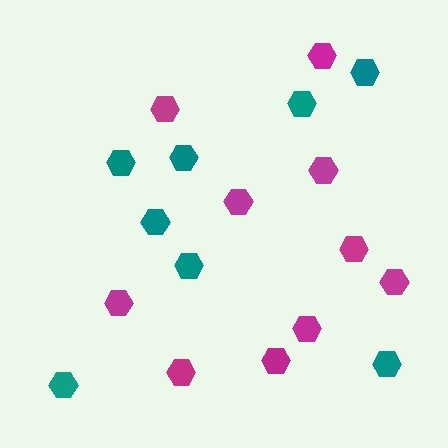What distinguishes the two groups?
There are 2 groups: one group of magenta hexagons (10) and one group of teal hexagons (8).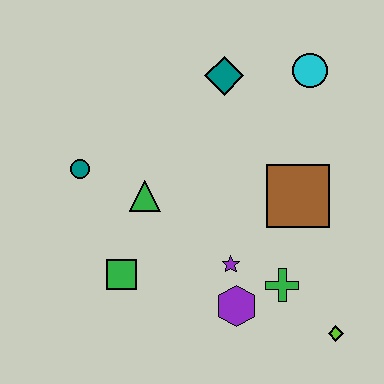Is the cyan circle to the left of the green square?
No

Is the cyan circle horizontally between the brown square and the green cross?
No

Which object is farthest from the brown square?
The teal circle is farthest from the brown square.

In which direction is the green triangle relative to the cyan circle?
The green triangle is to the left of the cyan circle.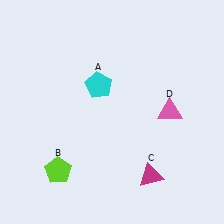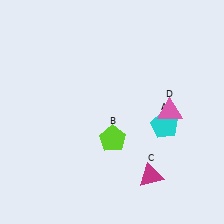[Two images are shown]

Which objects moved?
The objects that moved are: the cyan pentagon (A), the lime pentagon (B).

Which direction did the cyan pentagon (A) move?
The cyan pentagon (A) moved right.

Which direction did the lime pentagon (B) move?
The lime pentagon (B) moved right.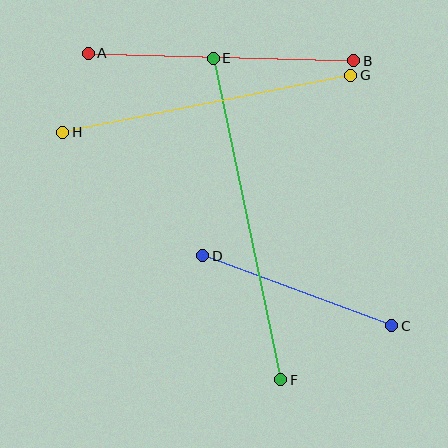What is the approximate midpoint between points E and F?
The midpoint is at approximately (247, 219) pixels.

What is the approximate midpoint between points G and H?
The midpoint is at approximately (207, 104) pixels.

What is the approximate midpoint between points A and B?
The midpoint is at approximately (221, 57) pixels.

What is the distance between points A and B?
The distance is approximately 265 pixels.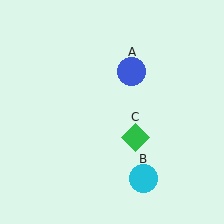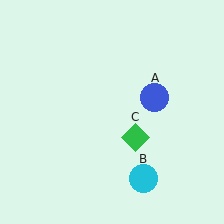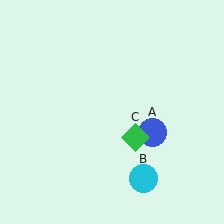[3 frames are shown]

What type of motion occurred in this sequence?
The blue circle (object A) rotated clockwise around the center of the scene.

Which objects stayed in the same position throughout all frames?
Cyan circle (object B) and green diamond (object C) remained stationary.